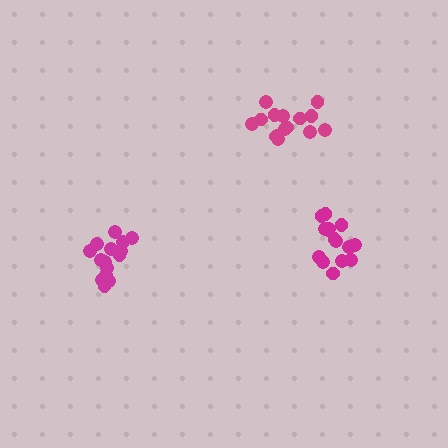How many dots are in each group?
Group 1: 15 dots, Group 2: 15 dots, Group 3: 16 dots (46 total).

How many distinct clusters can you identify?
There are 3 distinct clusters.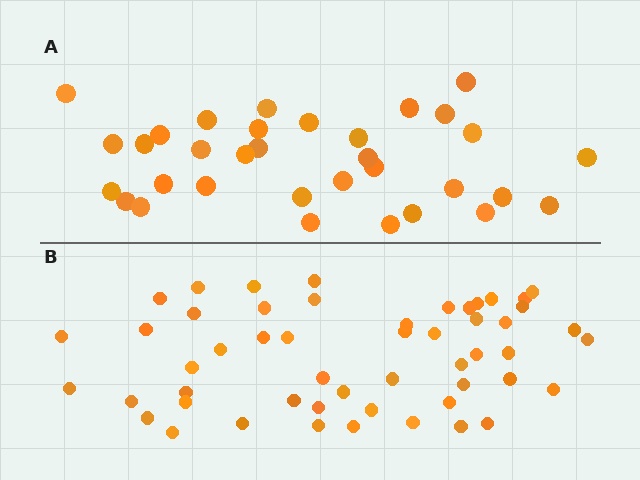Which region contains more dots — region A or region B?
Region B (the bottom region) has more dots.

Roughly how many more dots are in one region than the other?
Region B has approximately 20 more dots than region A.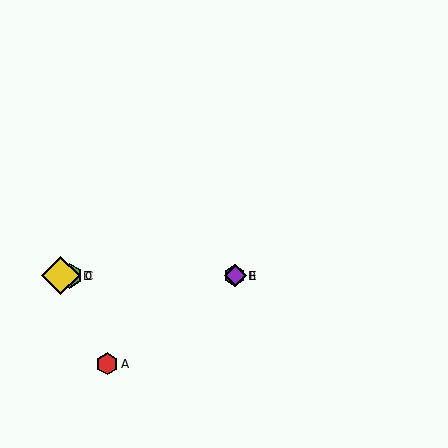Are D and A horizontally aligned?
No, D is at y≈276 and A is at y≈364.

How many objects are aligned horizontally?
4 objects (B, C, D, E) are aligned horizontally.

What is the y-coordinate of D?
Object D is at y≈276.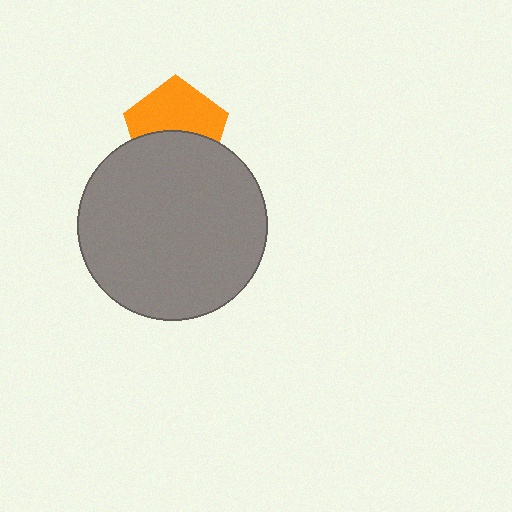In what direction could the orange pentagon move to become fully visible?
The orange pentagon could move up. That would shift it out from behind the gray circle entirely.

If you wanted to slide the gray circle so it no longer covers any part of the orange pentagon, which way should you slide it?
Slide it down — that is the most direct way to separate the two shapes.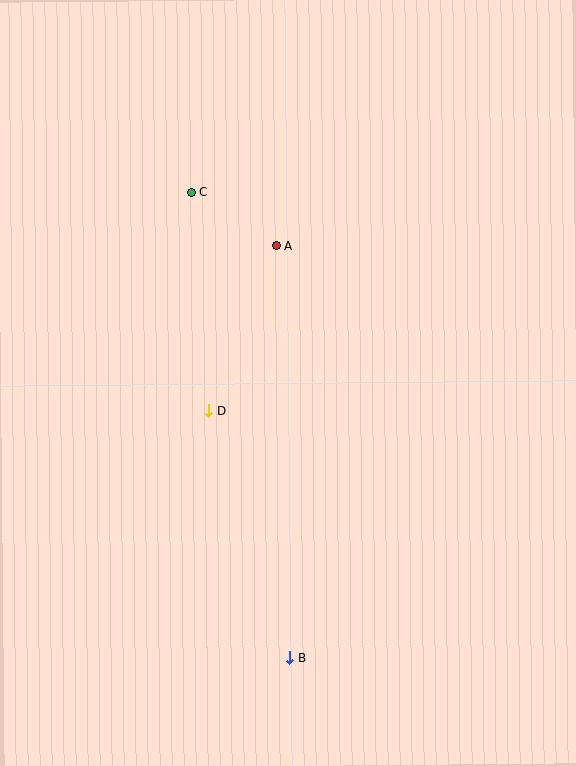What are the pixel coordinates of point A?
Point A is at (276, 246).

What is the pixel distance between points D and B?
The distance between D and B is 259 pixels.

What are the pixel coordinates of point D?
Point D is at (209, 411).